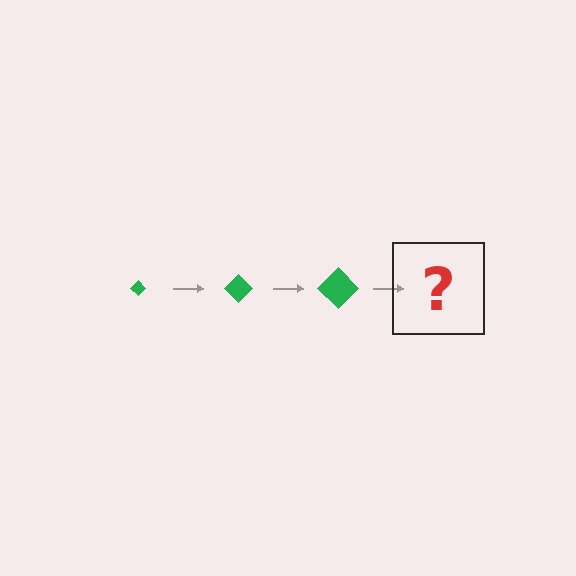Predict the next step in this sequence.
The next step is a green diamond, larger than the previous one.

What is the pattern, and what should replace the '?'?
The pattern is that the diamond gets progressively larger each step. The '?' should be a green diamond, larger than the previous one.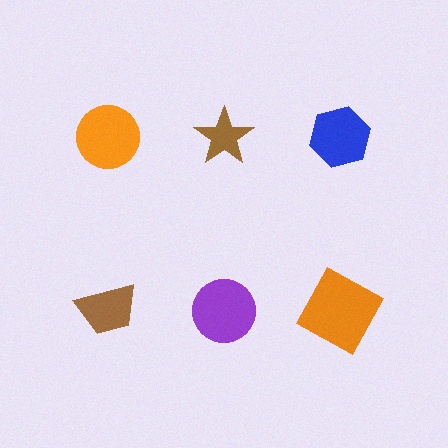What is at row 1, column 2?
A brown star.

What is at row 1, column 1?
An orange circle.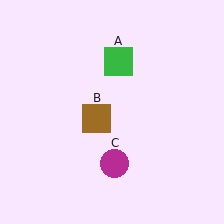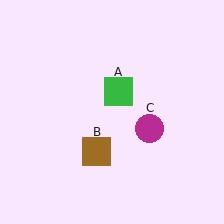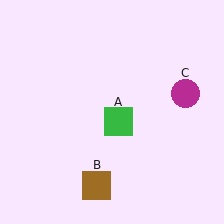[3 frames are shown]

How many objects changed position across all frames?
3 objects changed position: green square (object A), brown square (object B), magenta circle (object C).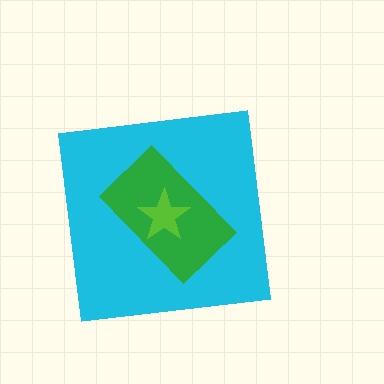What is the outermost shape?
The cyan square.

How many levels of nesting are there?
3.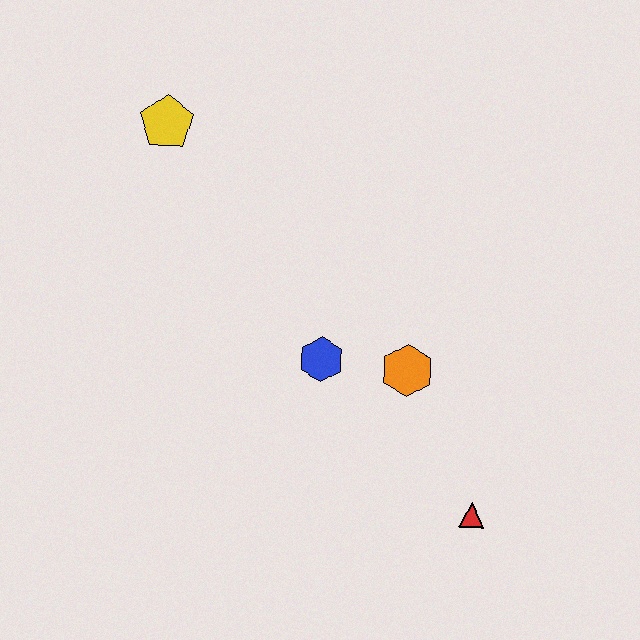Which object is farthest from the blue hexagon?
The yellow pentagon is farthest from the blue hexagon.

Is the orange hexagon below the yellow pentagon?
Yes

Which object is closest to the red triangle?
The orange hexagon is closest to the red triangle.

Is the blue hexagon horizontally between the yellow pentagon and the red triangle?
Yes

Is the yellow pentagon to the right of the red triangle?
No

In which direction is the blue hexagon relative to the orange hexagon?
The blue hexagon is to the left of the orange hexagon.